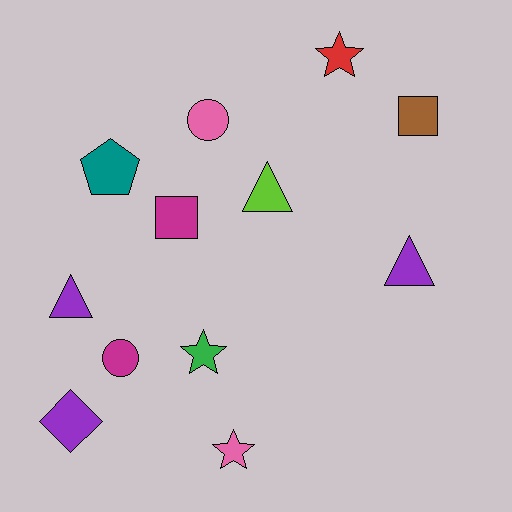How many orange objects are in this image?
There are no orange objects.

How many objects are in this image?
There are 12 objects.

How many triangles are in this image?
There are 3 triangles.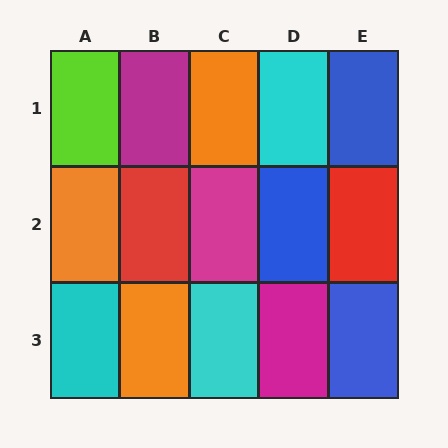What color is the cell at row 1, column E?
Blue.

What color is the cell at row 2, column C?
Magenta.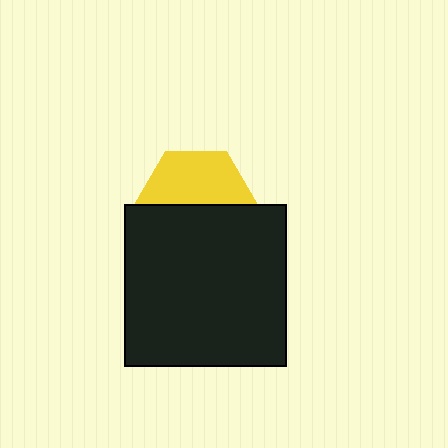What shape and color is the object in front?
The object in front is a black square.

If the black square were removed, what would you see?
You would see the complete yellow hexagon.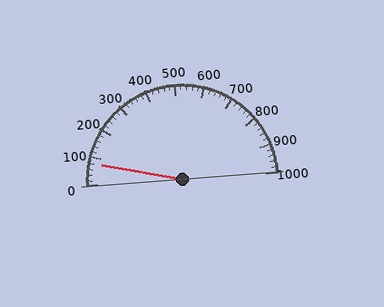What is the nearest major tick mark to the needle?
The nearest major tick mark is 100.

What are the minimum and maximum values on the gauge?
The gauge ranges from 0 to 1000.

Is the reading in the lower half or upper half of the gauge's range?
The reading is in the lower half of the range (0 to 1000).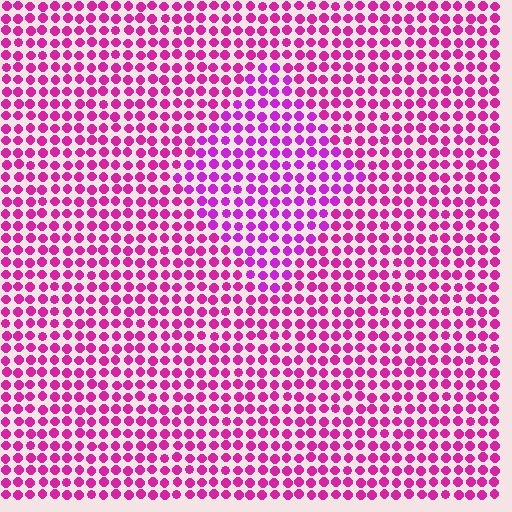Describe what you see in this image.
The image is filled with small magenta elements in a uniform arrangement. A diamond-shaped region is visible where the elements are tinted to a slightly different hue, forming a subtle color boundary.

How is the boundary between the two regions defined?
The boundary is defined purely by a slight shift in hue (about 22 degrees). Spacing, size, and orientation are identical on both sides.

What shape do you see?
I see a diamond.